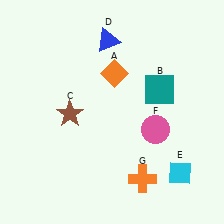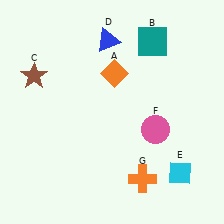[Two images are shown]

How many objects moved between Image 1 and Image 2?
2 objects moved between the two images.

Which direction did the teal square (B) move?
The teal square (B) moved up.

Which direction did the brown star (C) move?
The brown star (C) moved up.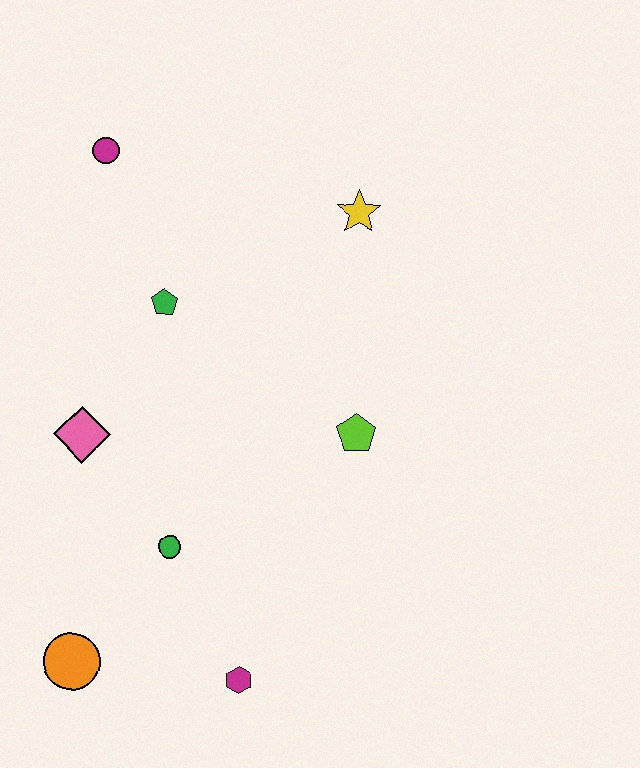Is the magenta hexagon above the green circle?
No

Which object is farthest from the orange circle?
The yellow star is farthest from the orange circle.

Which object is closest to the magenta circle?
The green pentagon is closest to the magenta circle.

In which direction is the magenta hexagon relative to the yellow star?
The magenta hexagon is below the yellow star.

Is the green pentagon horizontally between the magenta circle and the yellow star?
Yes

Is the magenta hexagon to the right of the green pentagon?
Yes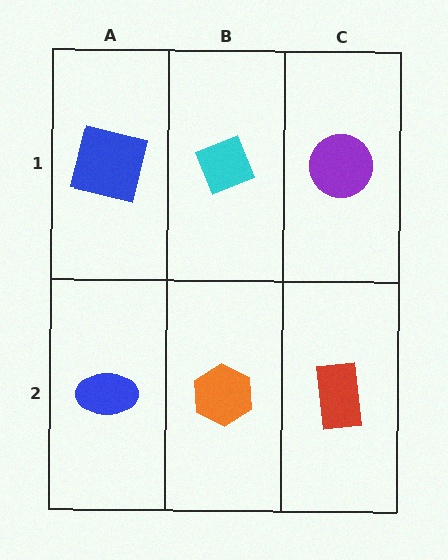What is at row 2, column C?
A red rectangle.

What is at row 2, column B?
An orange hexagon.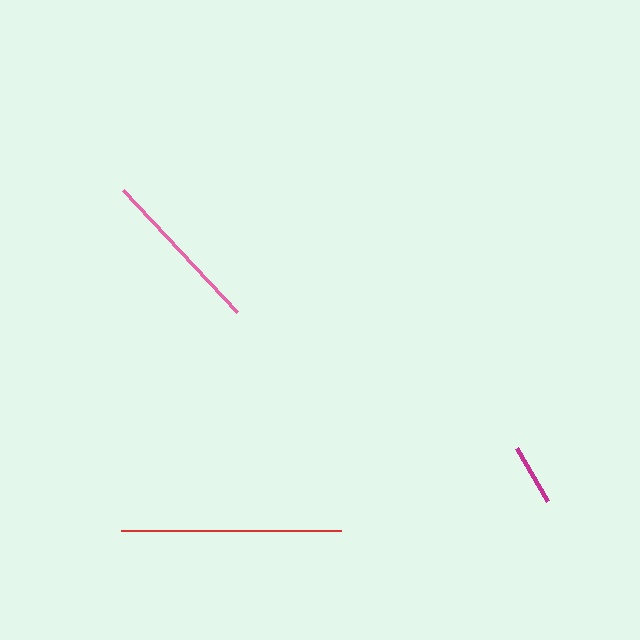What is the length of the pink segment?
The pink segment is approximately 167 pixels long.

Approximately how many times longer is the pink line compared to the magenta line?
The pink line is approximately 2.7 times the length of the magenta line.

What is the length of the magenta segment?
The magenta segment is approximately 61 pixels long.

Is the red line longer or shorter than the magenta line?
The red line is longer than the magenta line.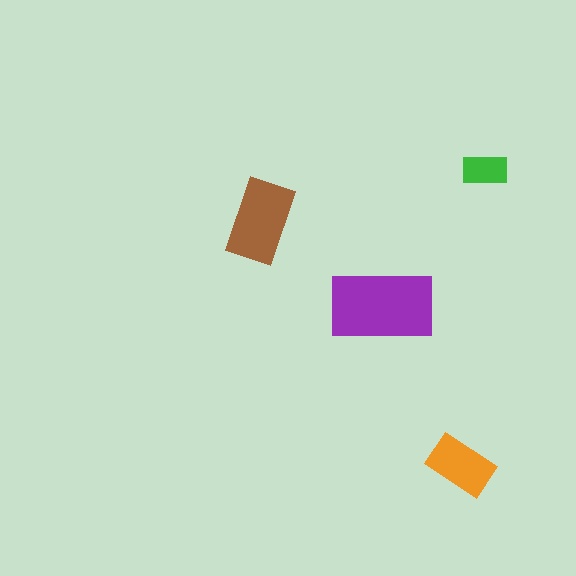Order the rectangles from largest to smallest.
the purple one, the brown one, the orange one, the green one.